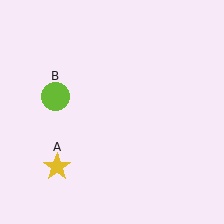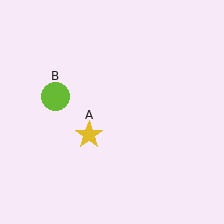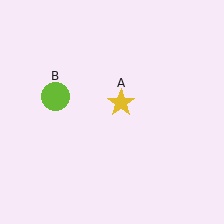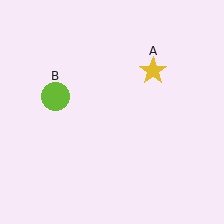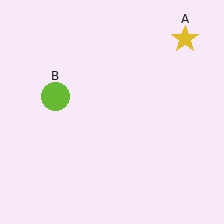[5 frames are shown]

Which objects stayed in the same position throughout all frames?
Lime circle (object B) remained stationary.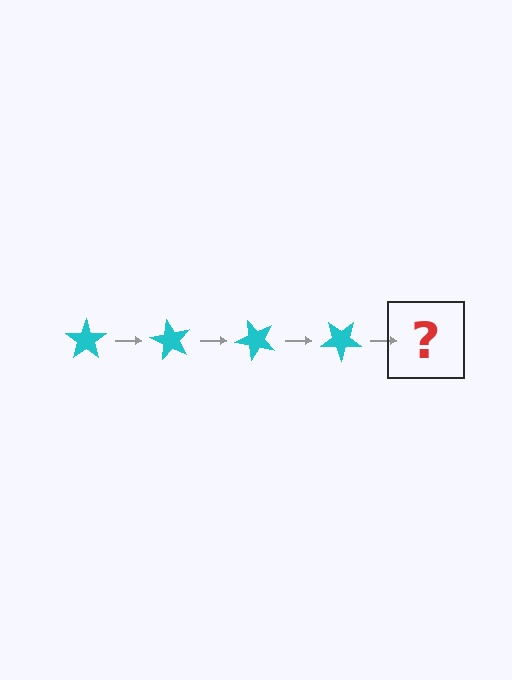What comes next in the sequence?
The next element should be a cyan star rotated 240 degrees.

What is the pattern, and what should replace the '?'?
The pattern is that the star rotates 60 degrees each step. The '?' should be a cyan star rotated 240 degrees.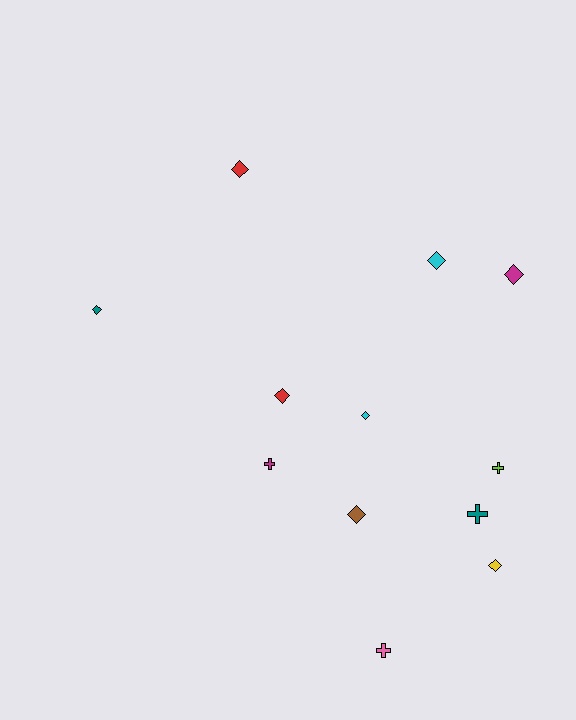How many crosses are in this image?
There are 4 crosses.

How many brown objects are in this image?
There is 1 brown object.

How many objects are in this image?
There are 12 objects.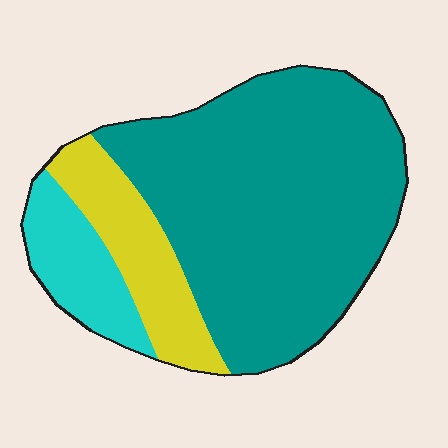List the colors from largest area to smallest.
From largest to smallest: teal, yellow, cyan.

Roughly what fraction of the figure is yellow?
Yellow covers around 15% of the figure.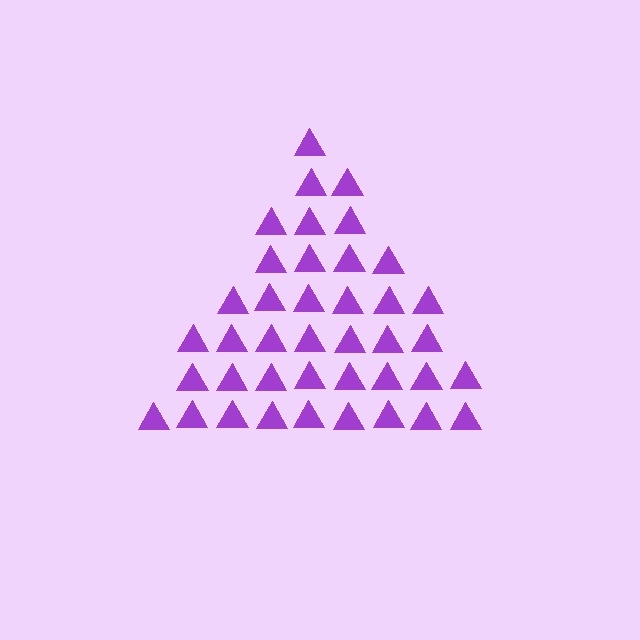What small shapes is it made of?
It is made of small triangles.